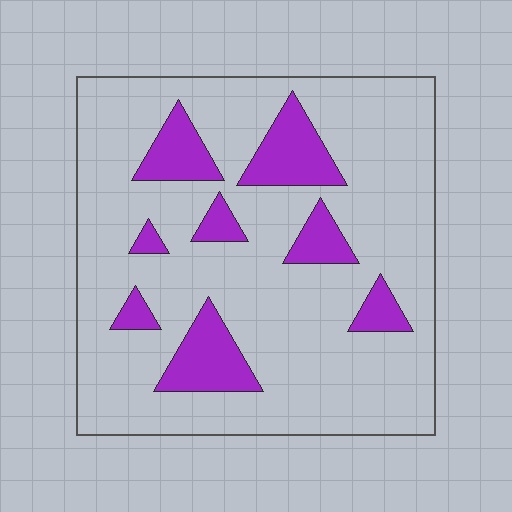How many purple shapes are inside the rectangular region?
8.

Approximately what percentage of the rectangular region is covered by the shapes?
Approximately 20%.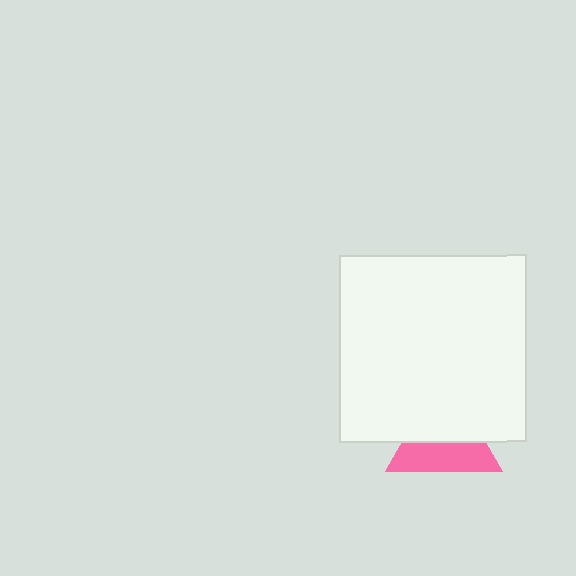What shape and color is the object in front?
The object in front is a white square.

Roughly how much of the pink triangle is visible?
About half of it is visible (roughly 47%).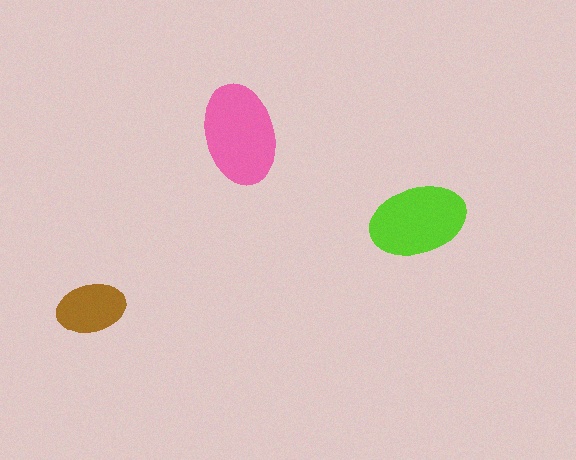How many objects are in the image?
There are 3 objects in the image.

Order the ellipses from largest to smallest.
the pink one, the lime one, the brown one.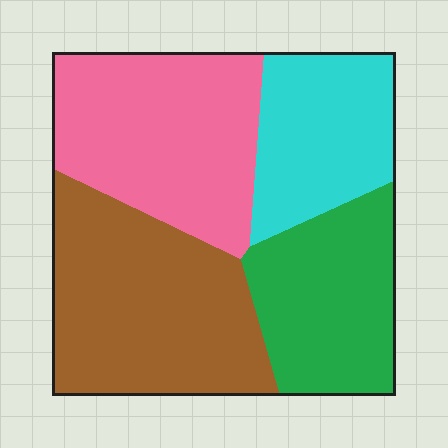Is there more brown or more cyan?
Brown.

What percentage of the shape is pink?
Pink covers roughly 30% of the shape.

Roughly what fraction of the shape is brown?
Brown covers about 30% of the shape.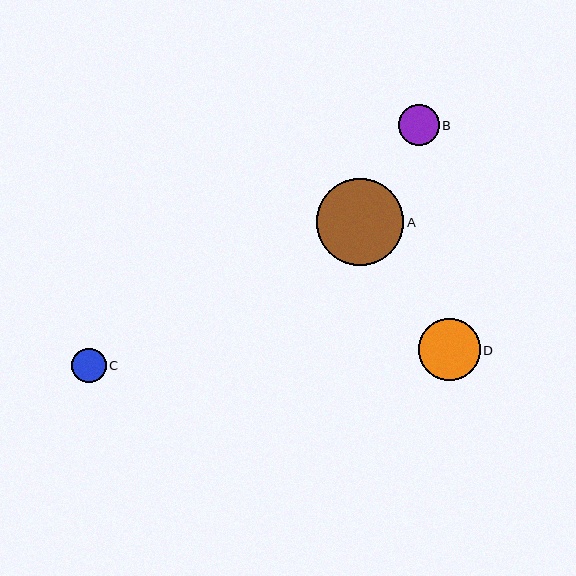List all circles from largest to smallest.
From largest to smallest: A, D, B, C.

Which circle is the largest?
Circle A is the largest with a size of approximately 87 pixels.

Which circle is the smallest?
Circle C is the smallest with a size of approximately 34 pixels.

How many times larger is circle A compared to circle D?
Circle A is approximately 1.4 times the size of circle D.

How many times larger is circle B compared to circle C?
Circle B is approximately 1.2 times the size of circle C.